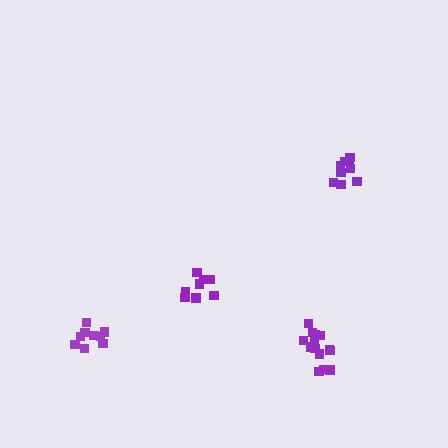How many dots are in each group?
Group 1: 8 dots, Group 2: 14 dots, Group 3: 9 dots, Group 4: 9 dots (40 total).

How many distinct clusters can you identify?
There are 4 distinct clusters.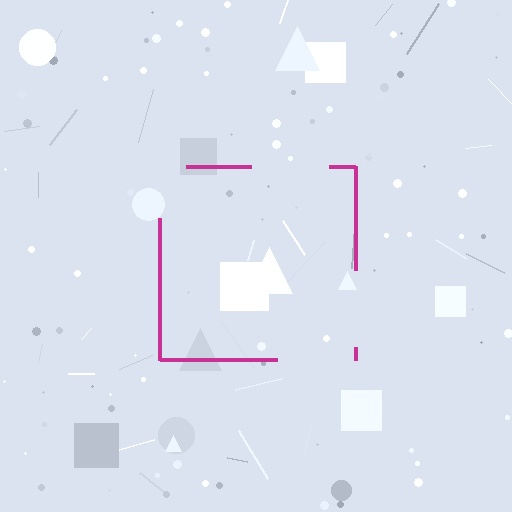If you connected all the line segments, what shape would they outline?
They would outline a square.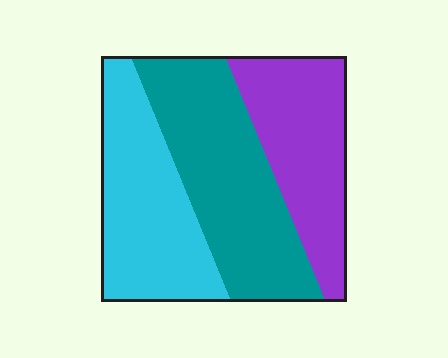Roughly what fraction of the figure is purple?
Purple covers roughly 30% of the figure.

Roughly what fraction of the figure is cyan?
Cyan covers 33% of the figure.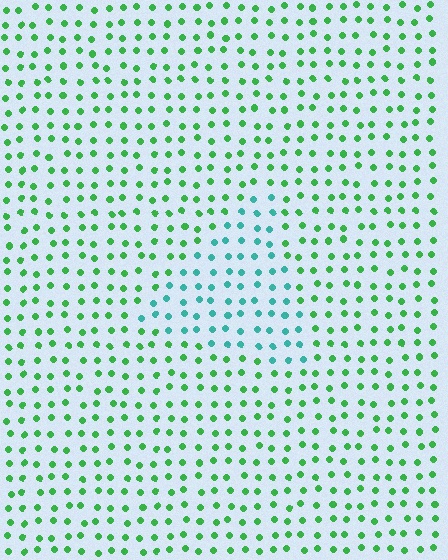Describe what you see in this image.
The image is filled with small green elements in a uniform arrangement. A triangle-shaped region is visible where the elements are tinted to a slightly different hue, forming a subtle color boundary.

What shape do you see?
I see a triangle.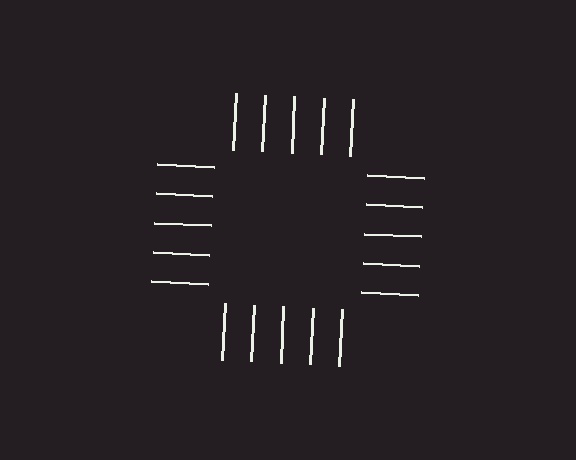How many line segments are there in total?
20 — 5 along each of the 4 edges.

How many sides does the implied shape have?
4 sides — the line-ends trace a square.